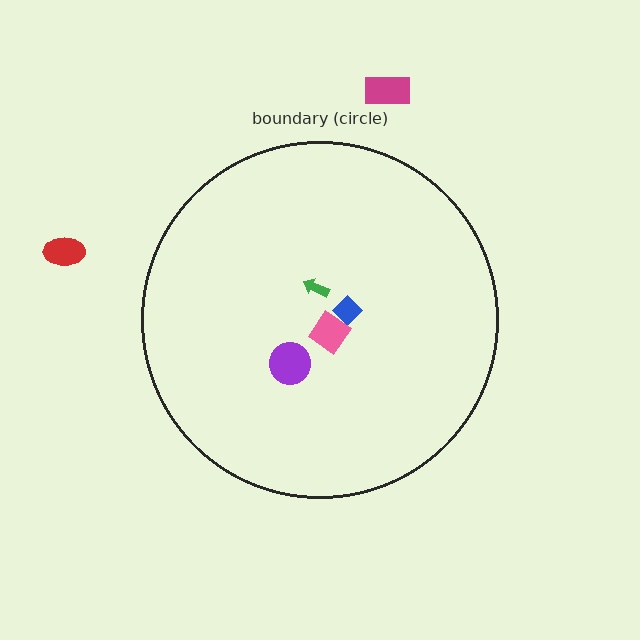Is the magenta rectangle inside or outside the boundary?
Outside.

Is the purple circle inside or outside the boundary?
Inside.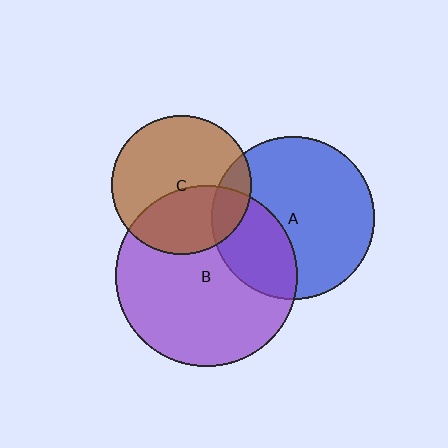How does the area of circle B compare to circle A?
Approximately 1.2 times.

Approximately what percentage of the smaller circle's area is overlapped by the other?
Approximately 15%.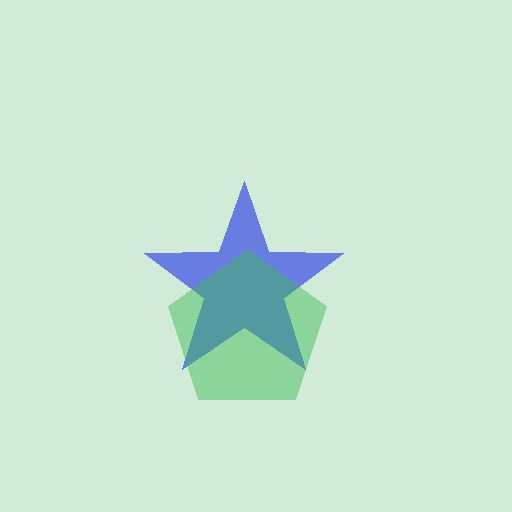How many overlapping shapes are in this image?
There are 2 overlapping shapes in the image.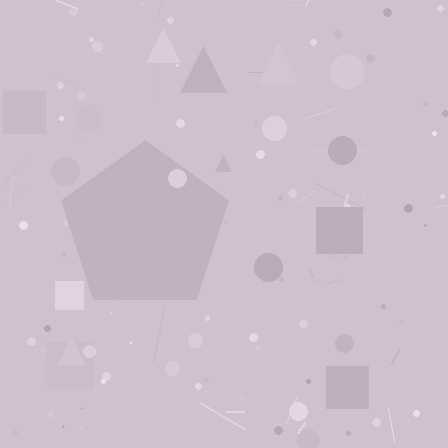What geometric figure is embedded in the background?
A pentagon is embedded in the background.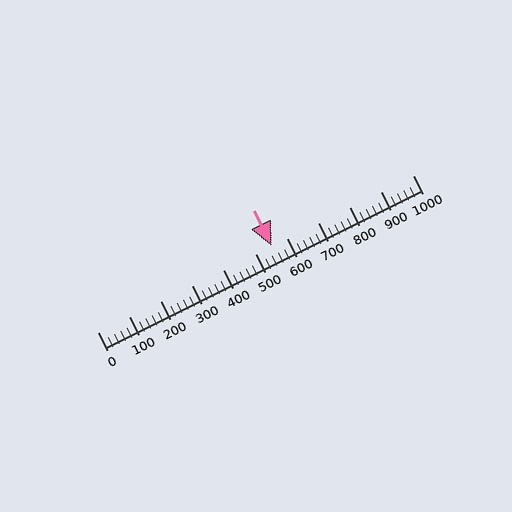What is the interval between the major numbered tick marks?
The major tick marks are spaced 100 units apart.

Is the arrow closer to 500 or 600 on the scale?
The arrow is closer to 600.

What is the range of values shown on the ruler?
The ruler shows values from 0 to 1000.